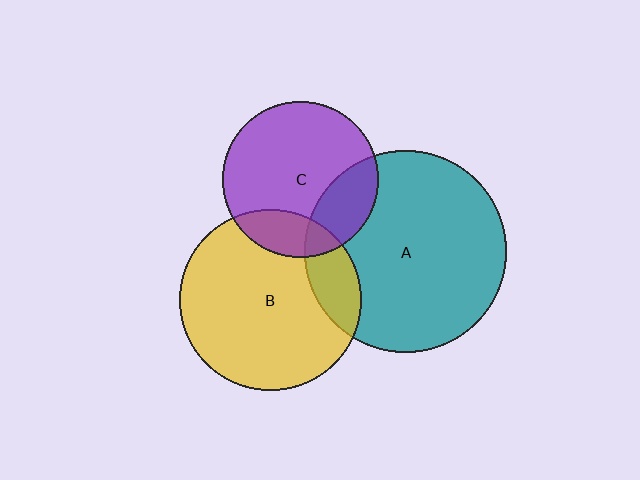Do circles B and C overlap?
Yes.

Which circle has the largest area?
Circle A (teal).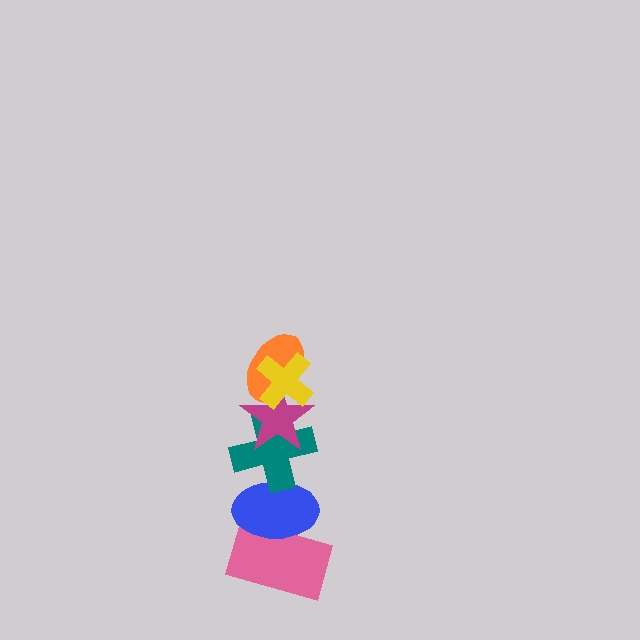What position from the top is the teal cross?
The teal cross is 4th from the top.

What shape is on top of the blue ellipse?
The teal cross is on top of the blue ellipse.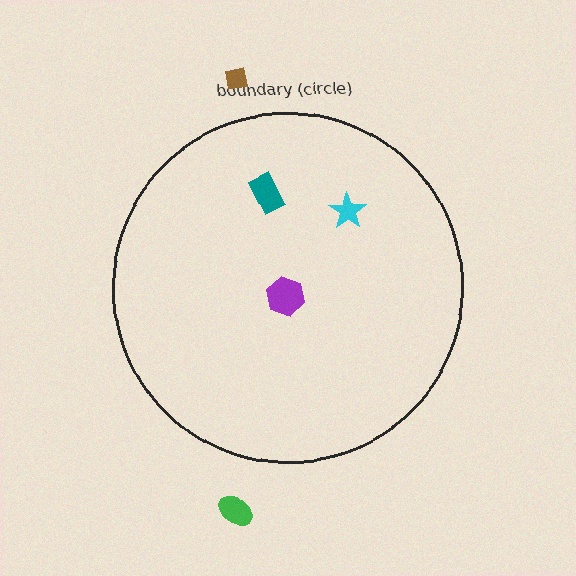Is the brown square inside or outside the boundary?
Outside.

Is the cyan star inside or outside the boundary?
Inside.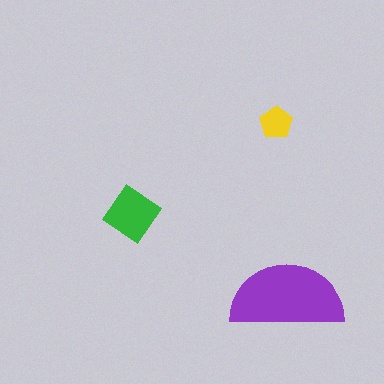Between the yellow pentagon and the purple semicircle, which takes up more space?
The purple semicircle.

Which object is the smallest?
The yellow pentagon.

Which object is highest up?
The yellow pentagon is topmost.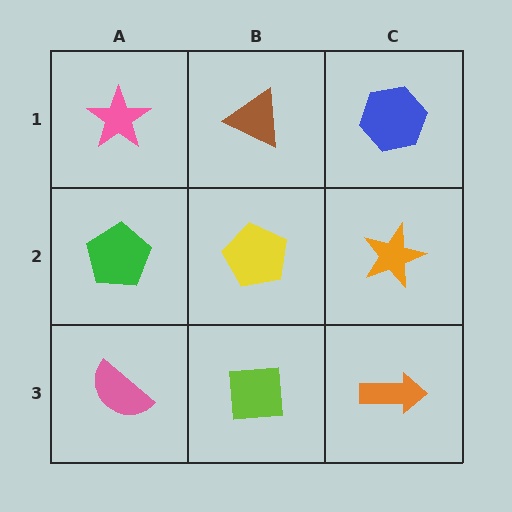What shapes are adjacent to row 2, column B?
A brown triangle (row 1, column B), a lime square (row 3, column B), a green pentagon (row 2, column A), an orange star (row 2, column C).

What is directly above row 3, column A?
A green pentagon.